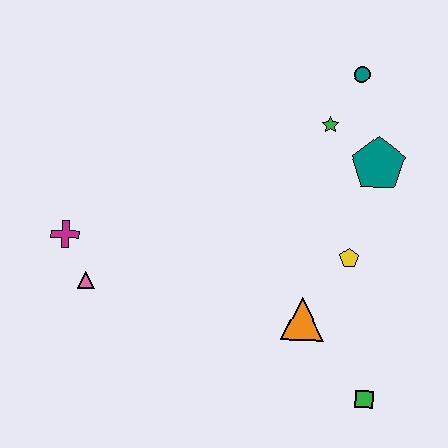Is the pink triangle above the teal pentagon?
No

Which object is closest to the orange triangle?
The yellow pentagon is closest to the orange triangle.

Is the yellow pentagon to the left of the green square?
Yes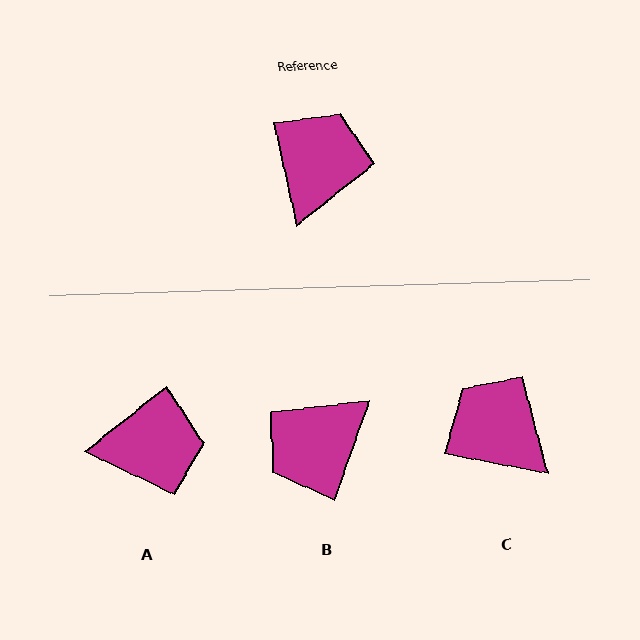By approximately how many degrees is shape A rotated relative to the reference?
Approximately 64 degrees clockwise.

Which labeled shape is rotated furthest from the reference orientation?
B, about 148 degrees away.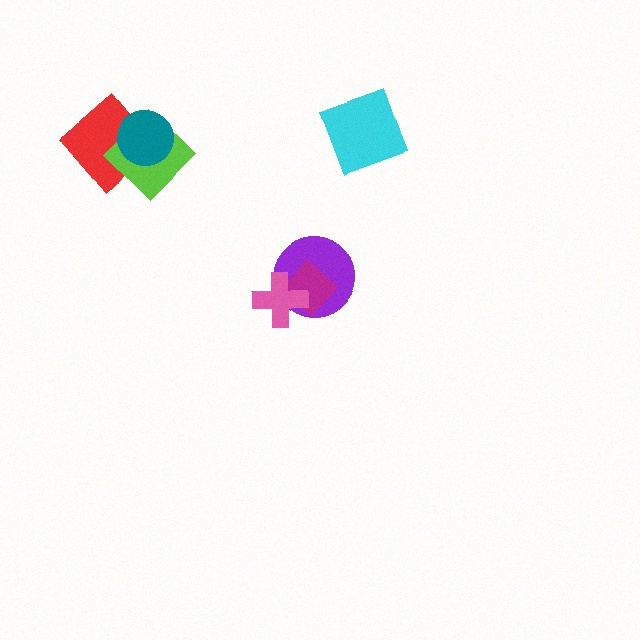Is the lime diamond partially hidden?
Yes, it is partially covered by another shape.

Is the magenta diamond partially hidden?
Yes, it is partially covered by another shape.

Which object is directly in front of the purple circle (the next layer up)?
The magenta diamond is directly in front of the purple circle.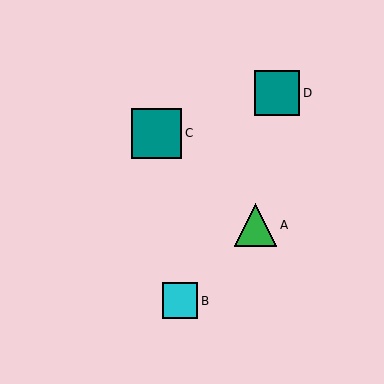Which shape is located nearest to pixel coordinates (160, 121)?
The teal square (labeled C) at (157, 133) is nearest to that location.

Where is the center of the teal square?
The center of the teal square is at (277, 93).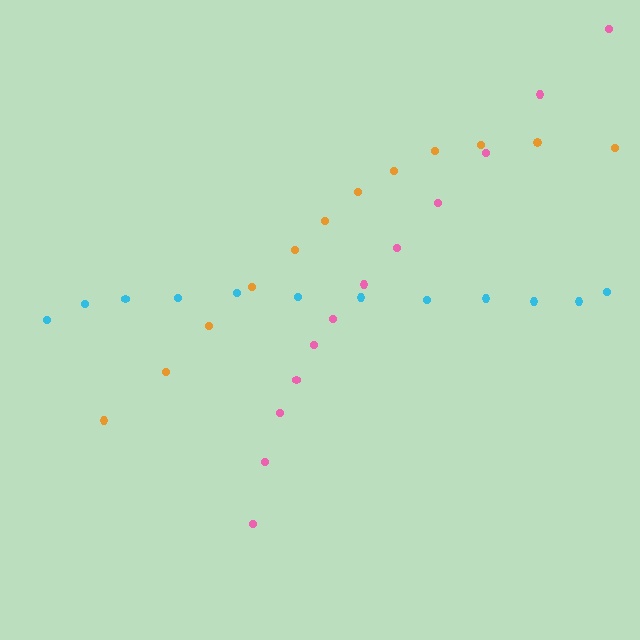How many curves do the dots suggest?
There are 3 distinct paths.